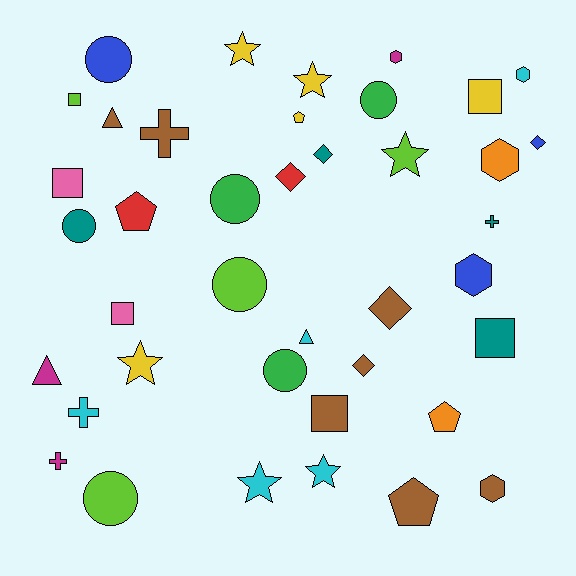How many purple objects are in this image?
There are no purple objects.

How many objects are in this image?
There are 40 objects.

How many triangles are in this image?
There are 3 triangles.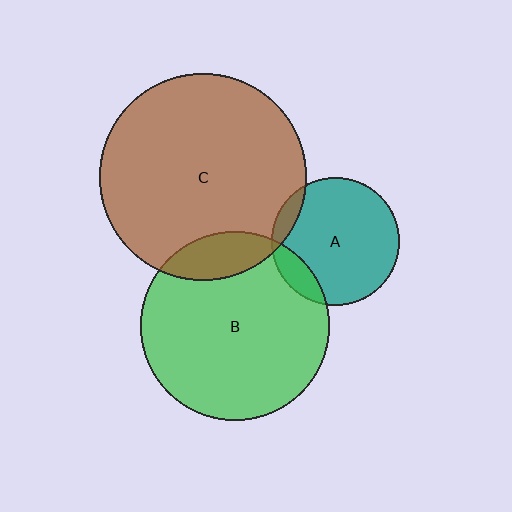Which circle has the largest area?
Circle C (brown).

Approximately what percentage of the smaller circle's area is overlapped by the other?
Approximately 10%.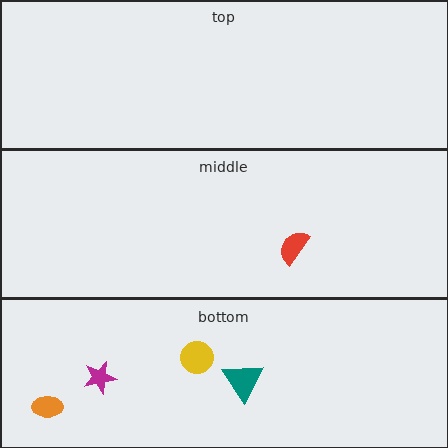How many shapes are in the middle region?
1.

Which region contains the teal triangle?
The bottom region.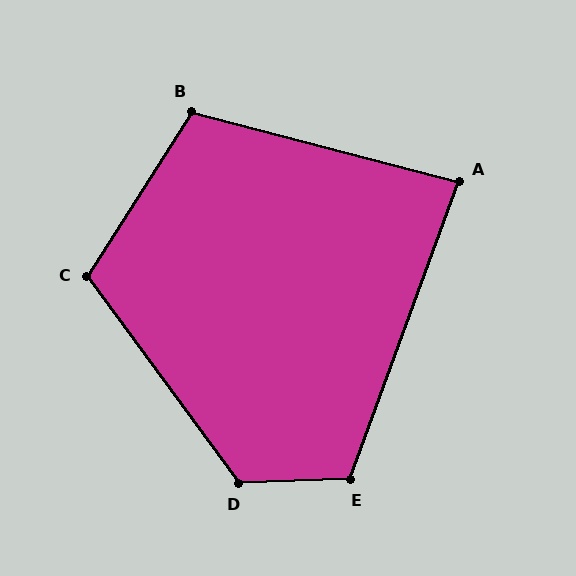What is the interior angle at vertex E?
Approximately 112 degrees (obtuse).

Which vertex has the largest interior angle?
D, at approximately 124 degrees.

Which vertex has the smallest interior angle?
A, at approximately 85 degrees.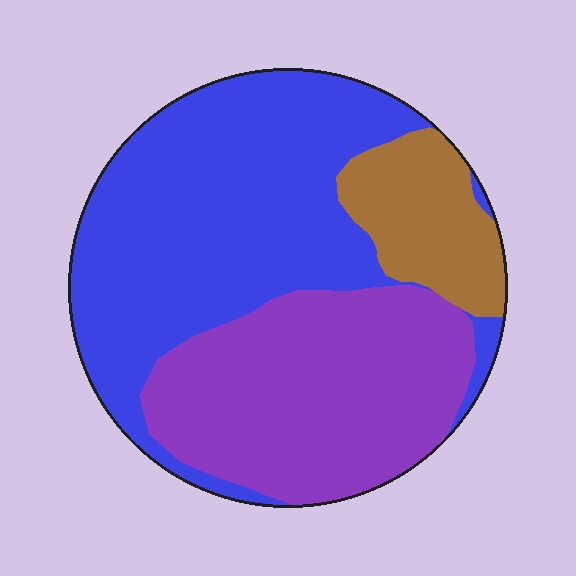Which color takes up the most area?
Blue, at roughly 50%.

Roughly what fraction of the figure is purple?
Purple covers roughly 35% of the figure.